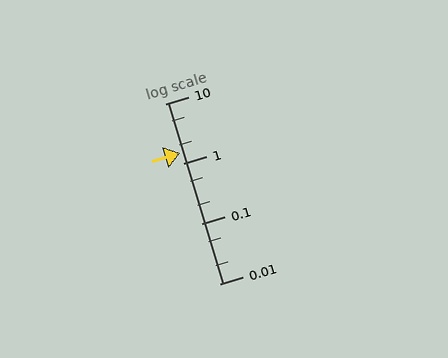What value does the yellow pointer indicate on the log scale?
The pointer indicates approximately 1.5.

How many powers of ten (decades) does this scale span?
The scale spans 3 decades, from 0.01 to 10.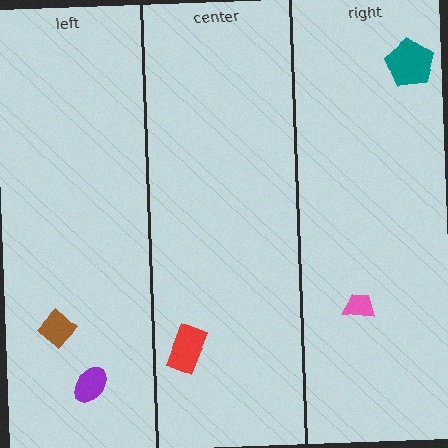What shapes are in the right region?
The teal pentagon, the pink trapezoid.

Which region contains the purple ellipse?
The left region.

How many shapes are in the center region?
1.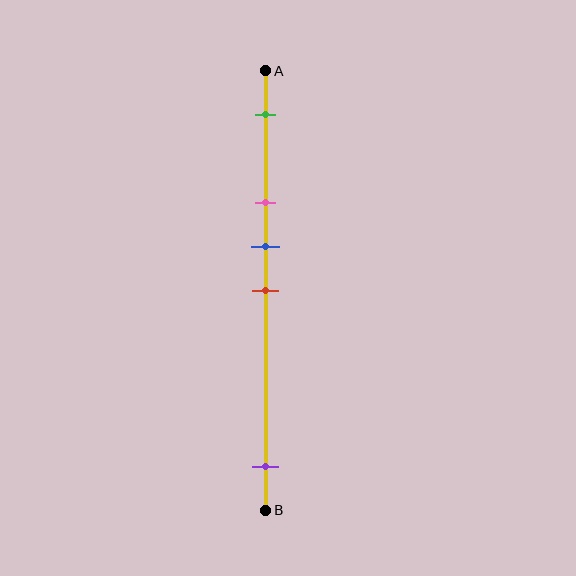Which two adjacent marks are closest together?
The blue and red marks are the closest adjacent pair.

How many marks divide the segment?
There are 5 marks dividing the segment.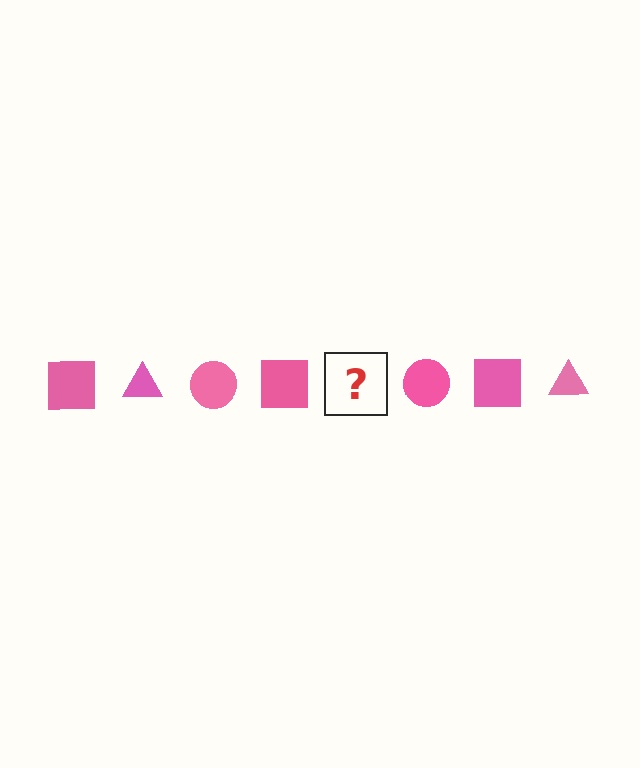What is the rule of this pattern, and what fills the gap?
The rule is that the pattern cycles through square, triangle, circle shapes in pink. The gap should be filled with a pink triangle.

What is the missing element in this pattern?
The missing element is a pink triangle.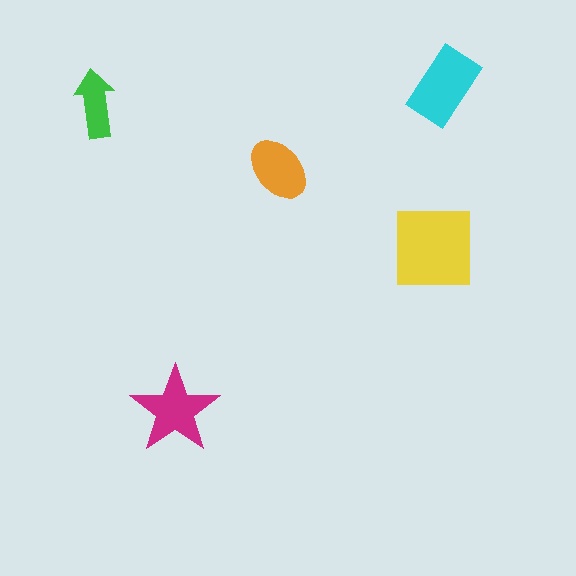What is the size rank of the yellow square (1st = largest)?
1st.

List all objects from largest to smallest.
The yellow square, the cyan rectangle, the magenta star, the orange ellipse, the green arrow.